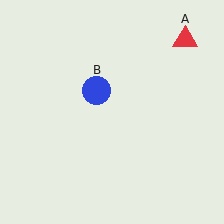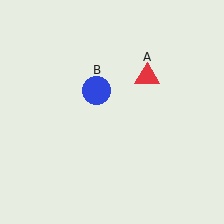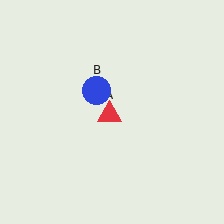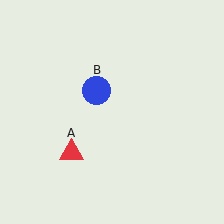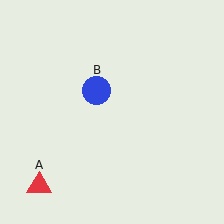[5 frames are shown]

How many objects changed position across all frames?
1 object changed position: red triangle (object A).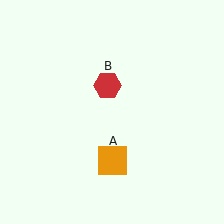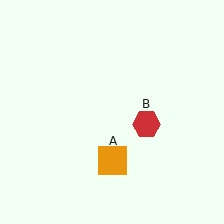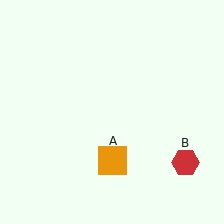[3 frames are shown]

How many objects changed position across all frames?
1 object changed position: red hexagon (object B).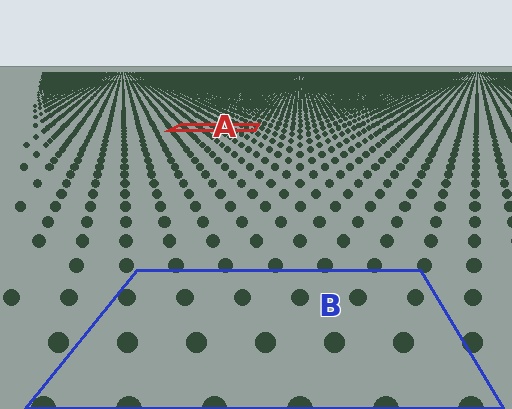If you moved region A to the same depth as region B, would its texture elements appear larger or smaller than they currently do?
They would appear larger. At a closer depth, the same texture elements are projected at a bigger on-screen size.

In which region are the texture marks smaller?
The texture marks are smaller in region A, because it is farther away.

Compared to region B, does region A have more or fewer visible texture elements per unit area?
Region A has more texture elements per unit area — they are packed more densely because it is farther away.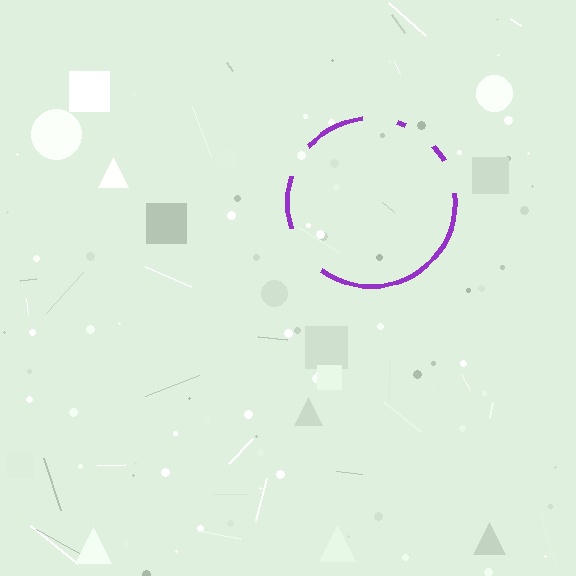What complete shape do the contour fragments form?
The contour fragments form a circle.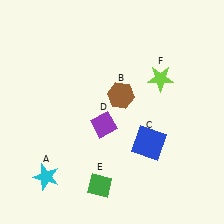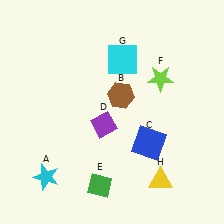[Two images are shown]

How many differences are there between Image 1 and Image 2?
There are 2 differences between the two images.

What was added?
A cyan square (G), a yellow triangle (H) were added in Image 2.